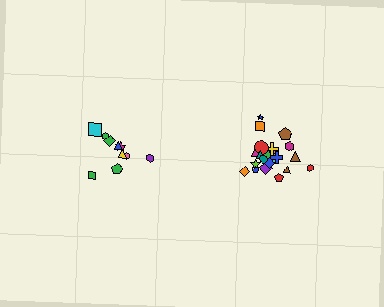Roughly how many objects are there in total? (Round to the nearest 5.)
Roughly 30 objects in total.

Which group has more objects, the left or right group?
The right group.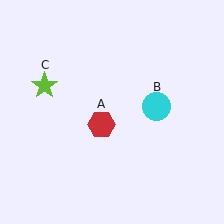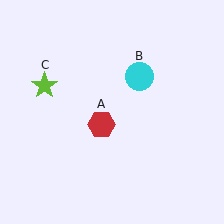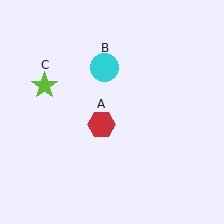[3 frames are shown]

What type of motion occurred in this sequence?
The cyan circle (object B) rotated counterclockwise around the center of the scene.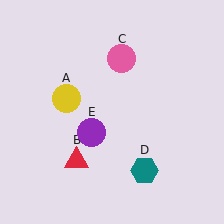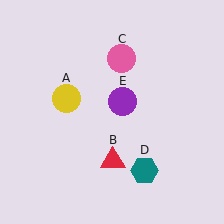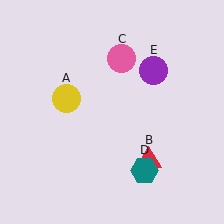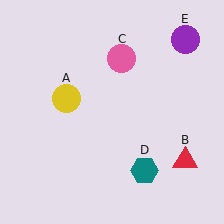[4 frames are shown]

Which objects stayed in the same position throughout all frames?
Yellow circle (object A) and pink circle (object C) and teal hexagon (object D) remained stationary.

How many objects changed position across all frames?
2 objects changed position: red triangle (object B), purple circle (object E).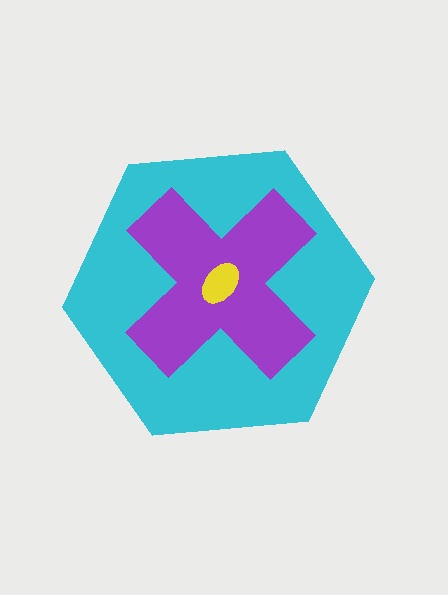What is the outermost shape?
The cyan hexagon.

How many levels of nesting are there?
3.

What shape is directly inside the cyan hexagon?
The purple cross.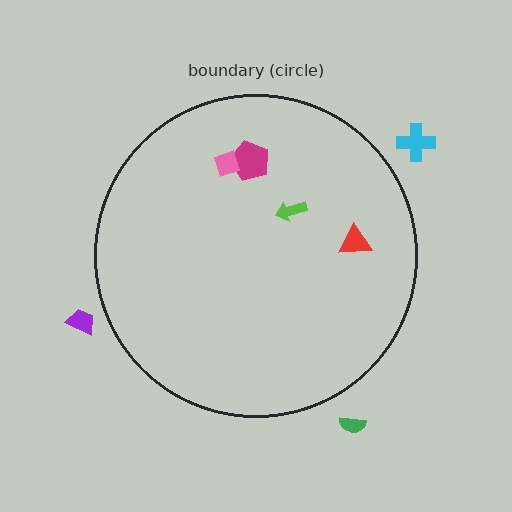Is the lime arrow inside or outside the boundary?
Inside.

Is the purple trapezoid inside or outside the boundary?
Outside.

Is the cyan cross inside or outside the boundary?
Outside.